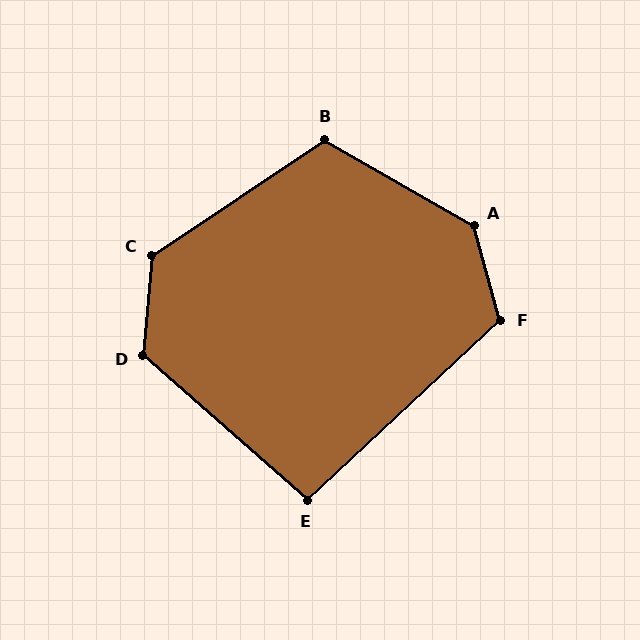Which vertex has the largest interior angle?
A, at approximately 136 degrees.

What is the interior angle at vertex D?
Approximately 127 degrees (obtuse).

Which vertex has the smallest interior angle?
E, at approximately 96 degrees.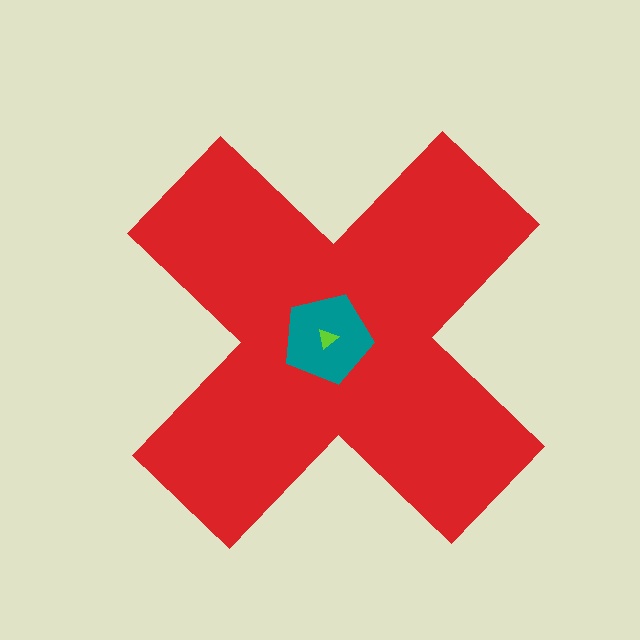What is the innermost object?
The lime triangle.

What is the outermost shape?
The red cross.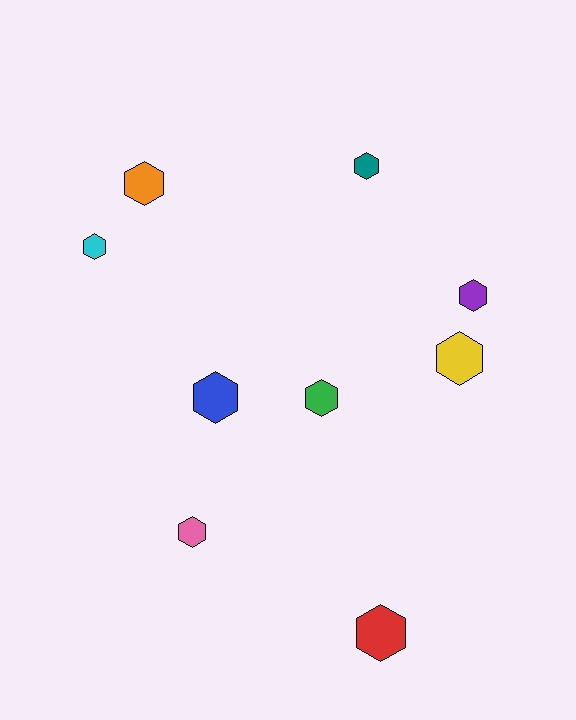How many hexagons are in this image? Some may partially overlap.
There are 9 hexagons.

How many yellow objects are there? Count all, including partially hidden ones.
There is 1 yellow object.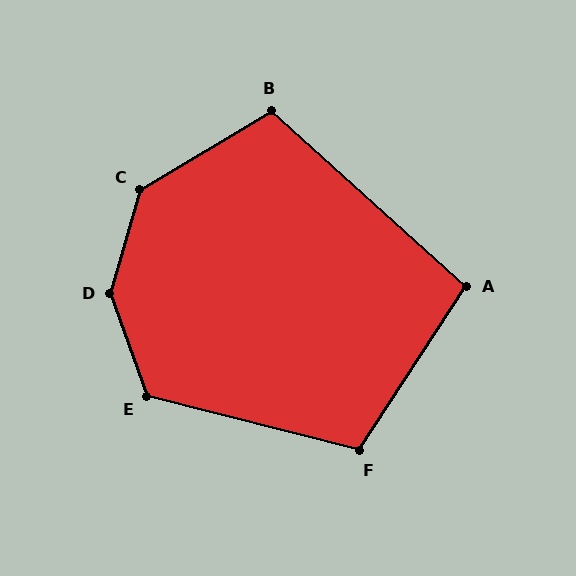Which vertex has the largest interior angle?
D, at approximately 144 degrees.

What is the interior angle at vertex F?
Approximately 109 degrees (obtuse).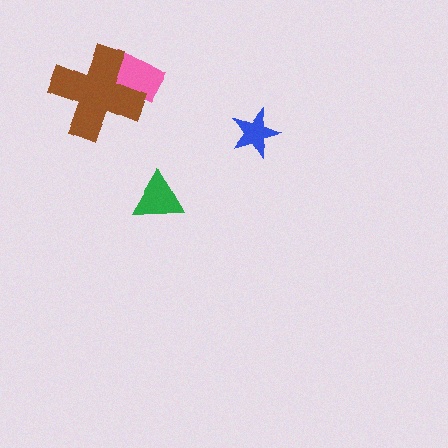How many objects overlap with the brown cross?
1 object overlaps with the brown cross.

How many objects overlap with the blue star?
0 objects overlap with the blue star.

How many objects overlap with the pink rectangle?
1 object overlaps with the pink rectangle.